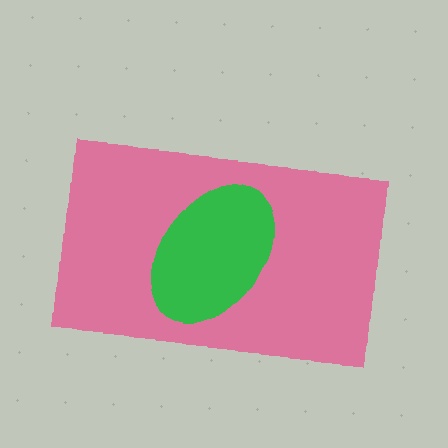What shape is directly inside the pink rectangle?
The green ellipse.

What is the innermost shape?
The green ellipse.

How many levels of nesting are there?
2.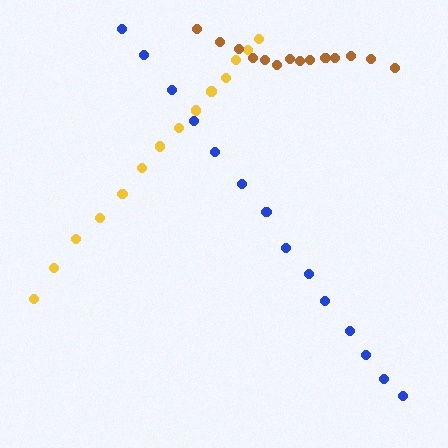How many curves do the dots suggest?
There are 3 distinct paths.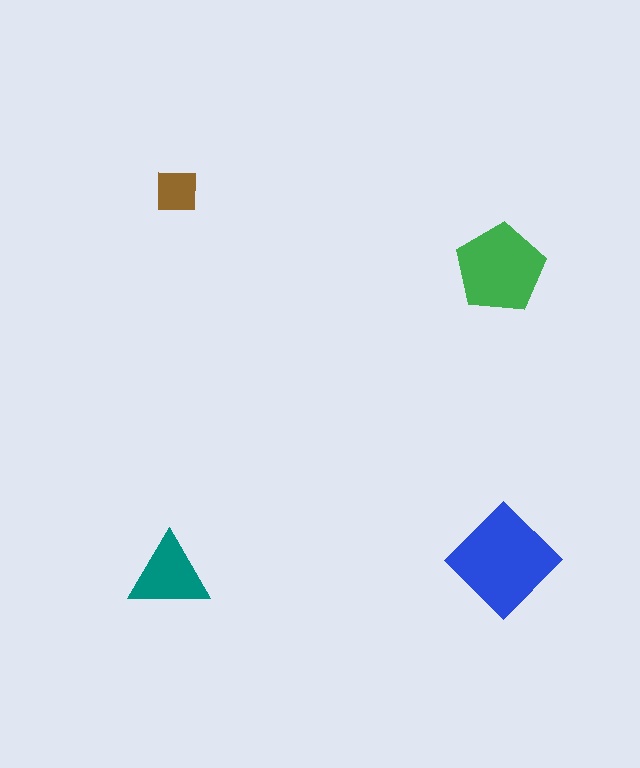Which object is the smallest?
The brown square.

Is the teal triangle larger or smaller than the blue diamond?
Smaller.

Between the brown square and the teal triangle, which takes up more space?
The teal triangle.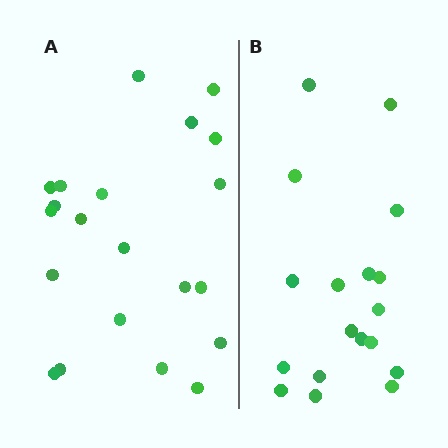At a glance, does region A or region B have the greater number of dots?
Region A (the left region) has more dots.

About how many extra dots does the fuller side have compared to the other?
Region A has just a few more — roughly 2 or 3 more dots than region B.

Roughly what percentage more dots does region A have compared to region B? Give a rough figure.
About 15% more.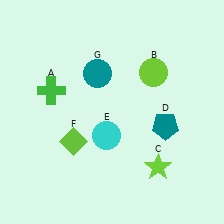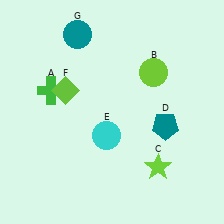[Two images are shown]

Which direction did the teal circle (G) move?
The teal circle (G) moved up.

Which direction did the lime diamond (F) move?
The lime diamond (F) moved up.